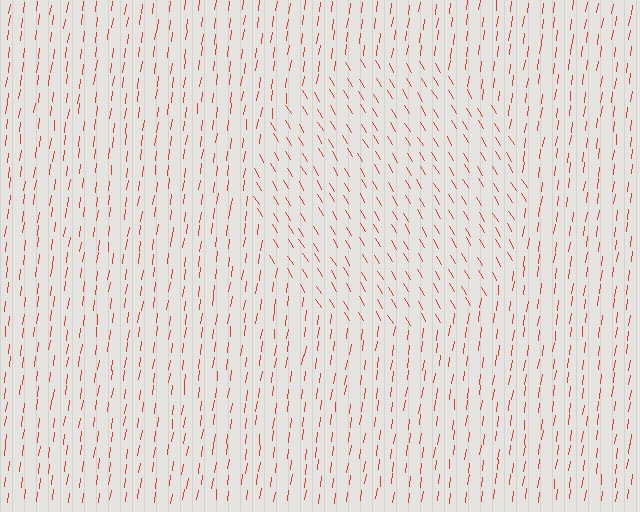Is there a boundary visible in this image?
Yes, there is a texture boundary formed by a change in line orientation.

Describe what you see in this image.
The image is filled with small red line segments. A circle region in the image has lines oriented differently from the surrounding lines, creating a visible texture boundary.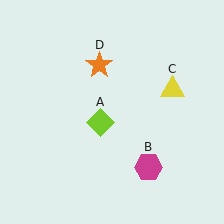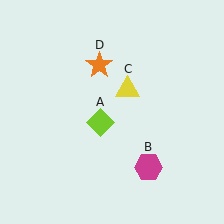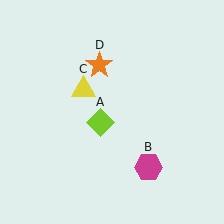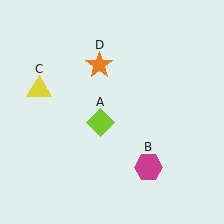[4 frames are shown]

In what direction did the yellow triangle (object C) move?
The yellow triangle (object C) moved left.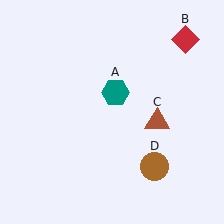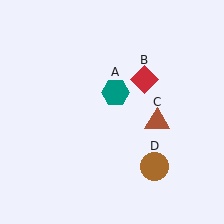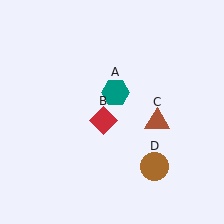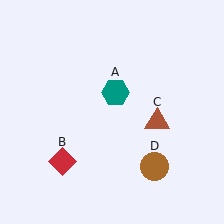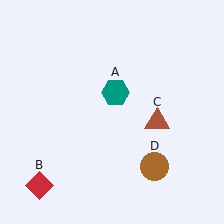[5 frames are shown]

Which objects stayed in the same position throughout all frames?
Teal hexagon (object A) and brown triangle (object C) and brown circle (object D) remained stationary.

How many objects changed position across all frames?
1 object changed position: red diamond (object B).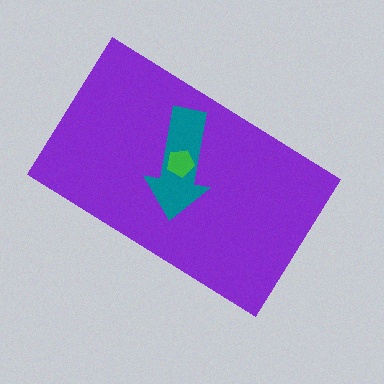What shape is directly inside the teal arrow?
The green pentagon.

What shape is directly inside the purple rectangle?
The teal arrow.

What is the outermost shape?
The purple rectangle.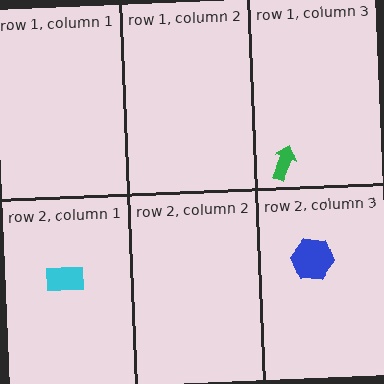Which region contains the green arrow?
The row 1, column 3 region.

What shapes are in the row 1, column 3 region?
The green arrow.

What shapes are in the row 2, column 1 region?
The cyan rectangle.